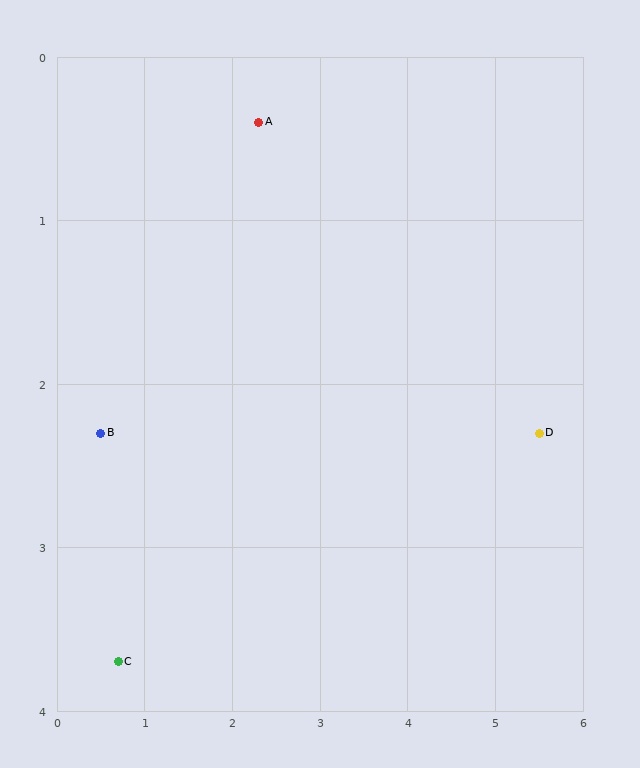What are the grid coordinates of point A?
Point A is at approximately (2.3, 0.4).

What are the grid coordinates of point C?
Point C is at approximately (0.7, 3.7).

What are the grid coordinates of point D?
Point D is at approximately (5.5, 2.3).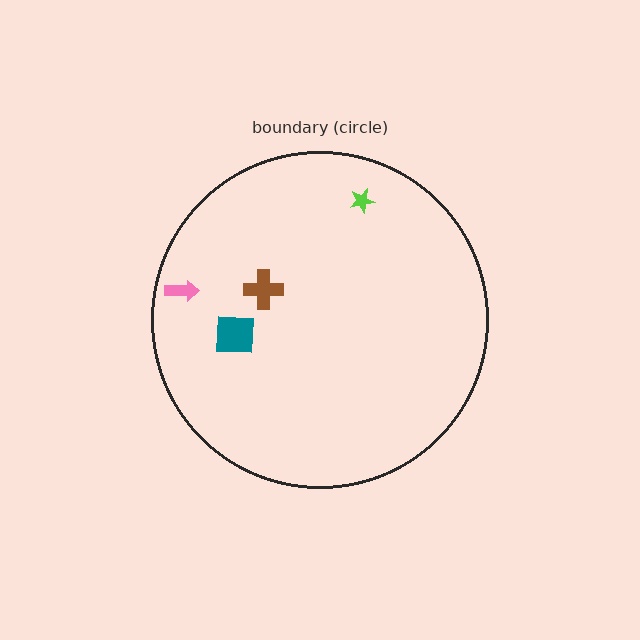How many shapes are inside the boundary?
4 inside, 0 outside.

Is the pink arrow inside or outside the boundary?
Inside.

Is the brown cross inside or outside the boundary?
Inside.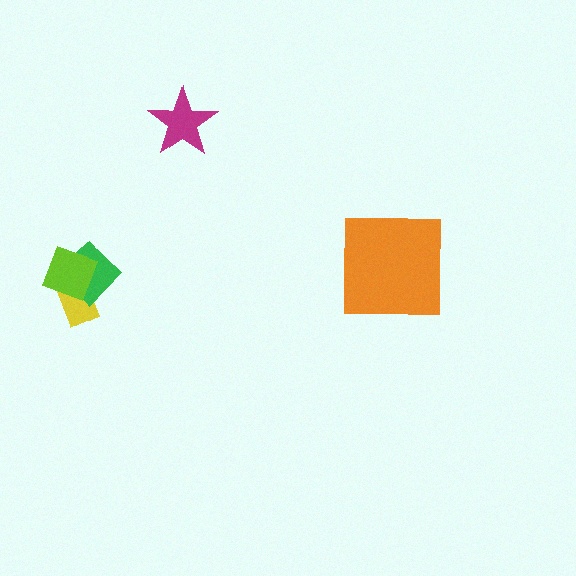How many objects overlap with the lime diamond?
2 objects overlap with the lime diamond.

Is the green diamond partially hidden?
Yes, it is partially covered by another shape.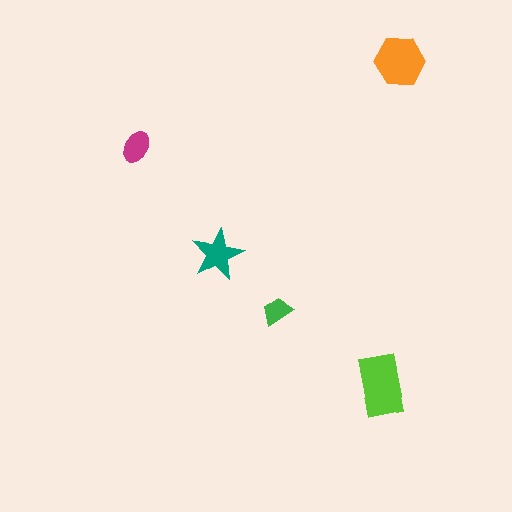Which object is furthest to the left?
The magenta ellipse is leftmost.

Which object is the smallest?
The green trapezoid.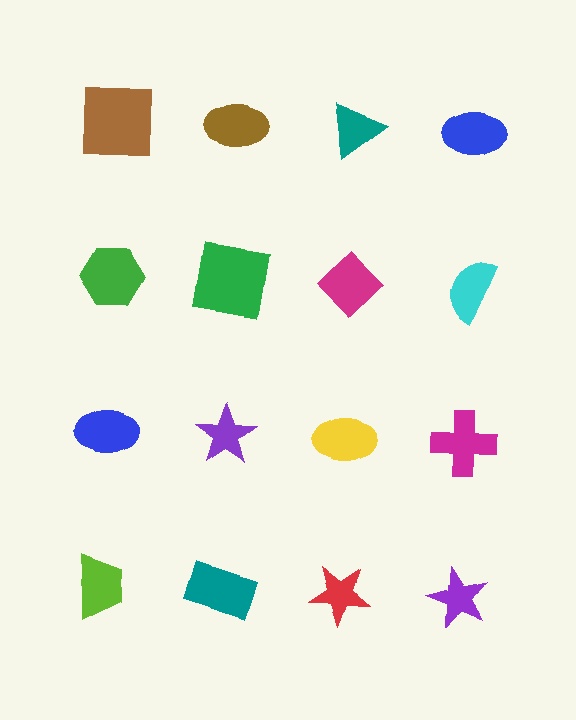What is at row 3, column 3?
A yellow ellipse.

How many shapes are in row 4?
4 shapes.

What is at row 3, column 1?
A blue ellipse.